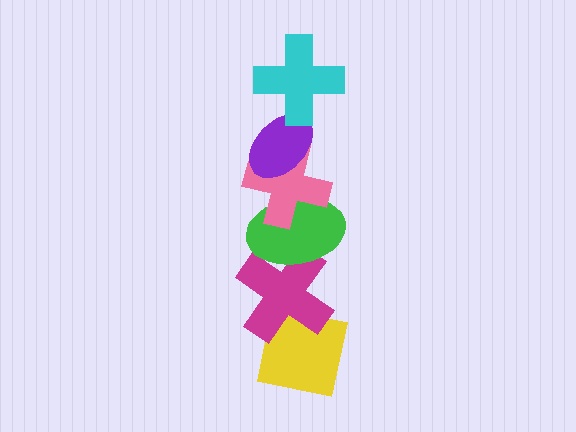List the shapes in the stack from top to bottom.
From top to bottom: the cyan cross, the purple ellipse, the pink cross, the green ellipse, the magenta cross, the yellow square.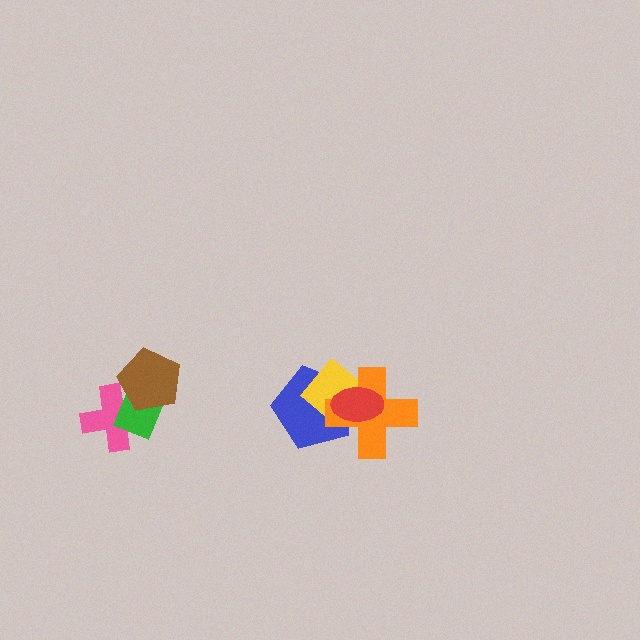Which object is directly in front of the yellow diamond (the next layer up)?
The orange cross is directly in front of the yellow diamond.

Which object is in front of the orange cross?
The red ellipse is in front of the orange cross.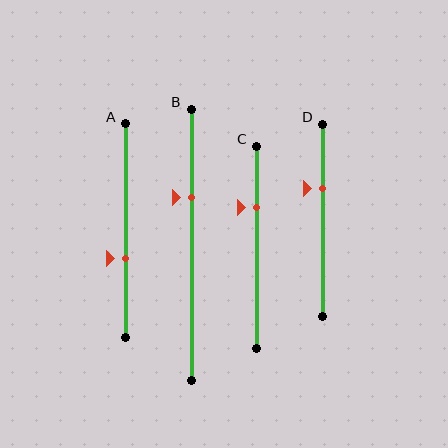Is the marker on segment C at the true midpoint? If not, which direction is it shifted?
No, the marker on segment C is shifted upward by about 20% of the segment length.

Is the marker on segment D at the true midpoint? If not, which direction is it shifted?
No, the marker on segment D is shifted upward by about 16% of the segment length.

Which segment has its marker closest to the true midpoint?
Segment A has its marker closest to the true midpoint.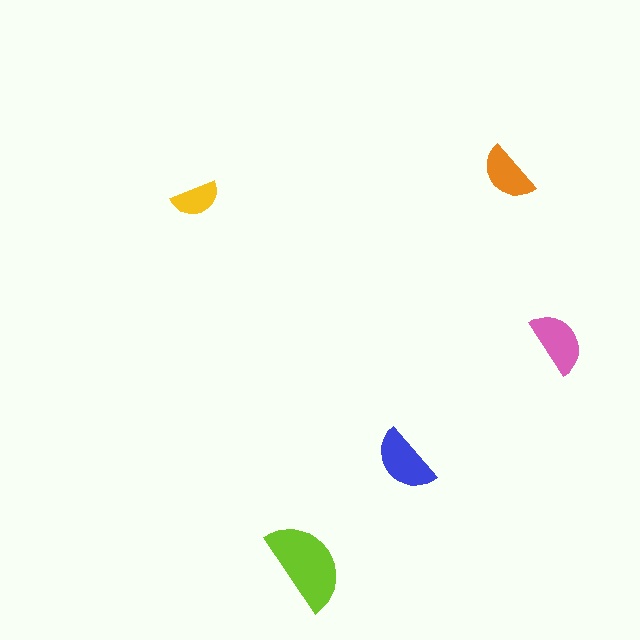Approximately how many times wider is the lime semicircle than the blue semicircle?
About 1.5 times wider.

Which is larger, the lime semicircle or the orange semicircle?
The lime one.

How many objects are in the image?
There are 5 objects in the image.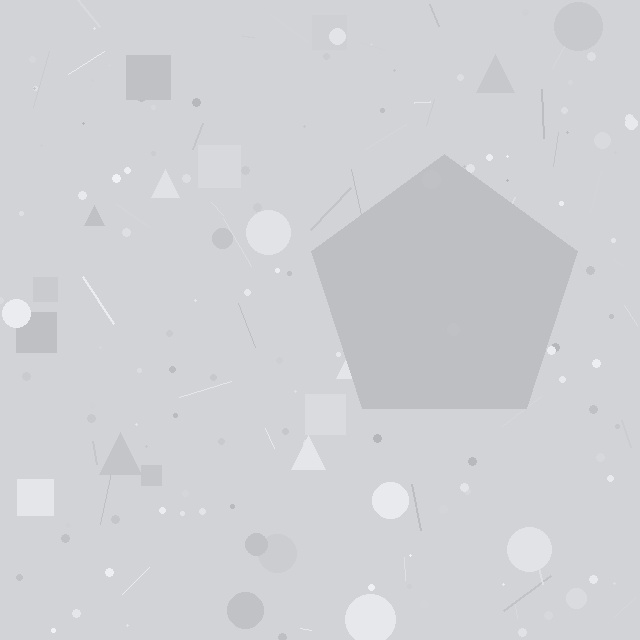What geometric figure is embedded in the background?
A pentagon is embedded in the background.